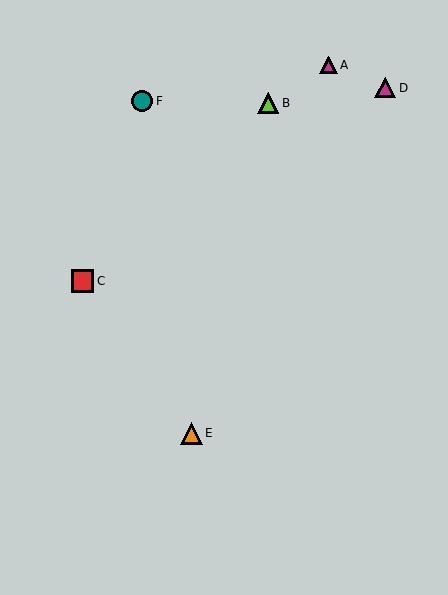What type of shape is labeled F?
Shape F is a teal circle.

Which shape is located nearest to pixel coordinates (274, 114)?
The lime triangle (labeled B) at (268, 103) is nearest to that location.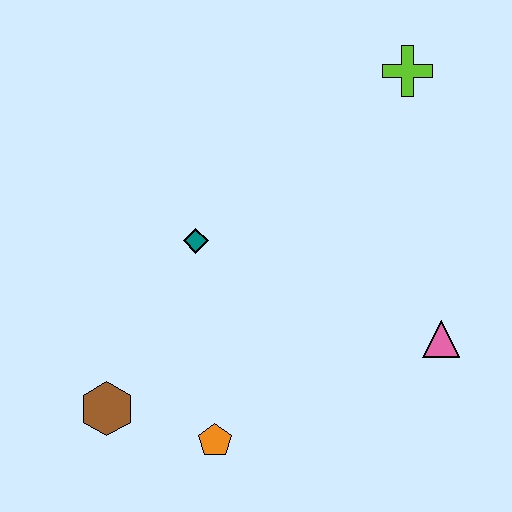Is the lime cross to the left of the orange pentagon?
No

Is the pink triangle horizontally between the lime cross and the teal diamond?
No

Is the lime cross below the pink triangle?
No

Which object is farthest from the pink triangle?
The brown hexagon is farthest from the pink triangle.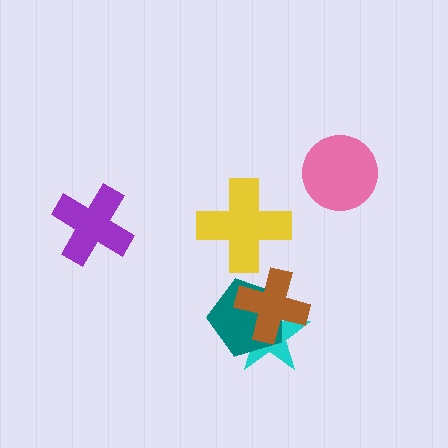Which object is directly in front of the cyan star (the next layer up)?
The teal pentagon is directly in front of the cyan star.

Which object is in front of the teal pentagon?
The brown cross is in front of the teal pentagon.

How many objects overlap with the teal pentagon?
2 objects overlap with the teal pentagon.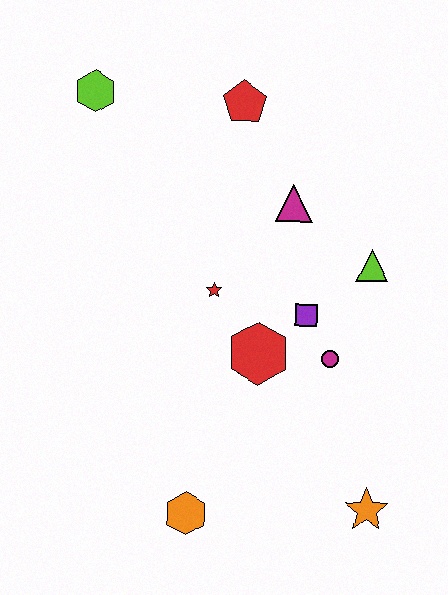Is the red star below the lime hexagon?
Yes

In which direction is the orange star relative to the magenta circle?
The orange star is below the magenta circle.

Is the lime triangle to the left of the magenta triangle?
No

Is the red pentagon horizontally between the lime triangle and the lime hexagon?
Yes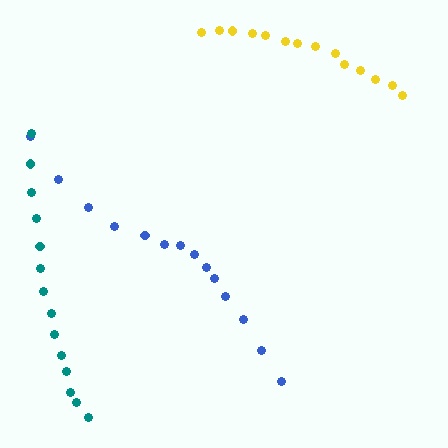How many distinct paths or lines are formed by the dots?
There are 3 distinct paths.